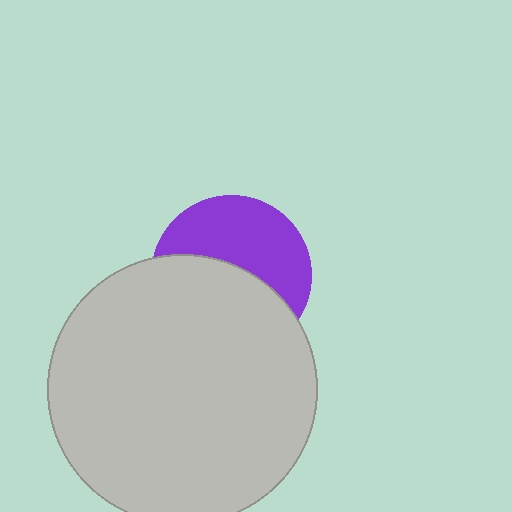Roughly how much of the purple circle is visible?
About half of it is visible (roughly 48%).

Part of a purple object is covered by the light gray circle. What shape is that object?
It is a circle.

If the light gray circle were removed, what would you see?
You would see the complete purple circle.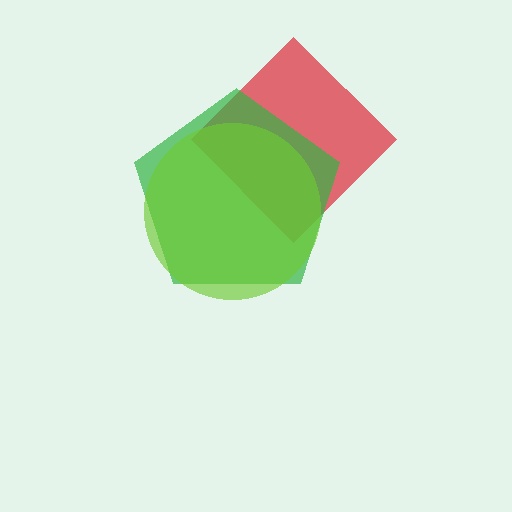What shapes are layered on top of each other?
The layered shapes are: a red diamond, a green pentagon, a lime circle.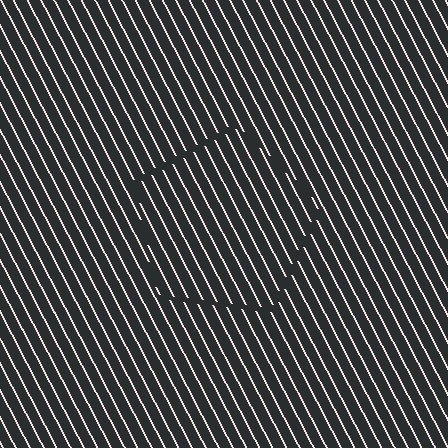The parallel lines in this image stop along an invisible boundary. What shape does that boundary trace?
An illusory pentagon. The interior of the shape contains the same grating, shifted by half a period — the contour is defined by the phase discontinuity where line-ends from the inner and outer gratings abut.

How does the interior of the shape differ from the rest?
The interior of the shape contains the same grating, shifted by half a period — the contour is defined by the phase discontinuity where line-ends from the inner and outer gratings abut.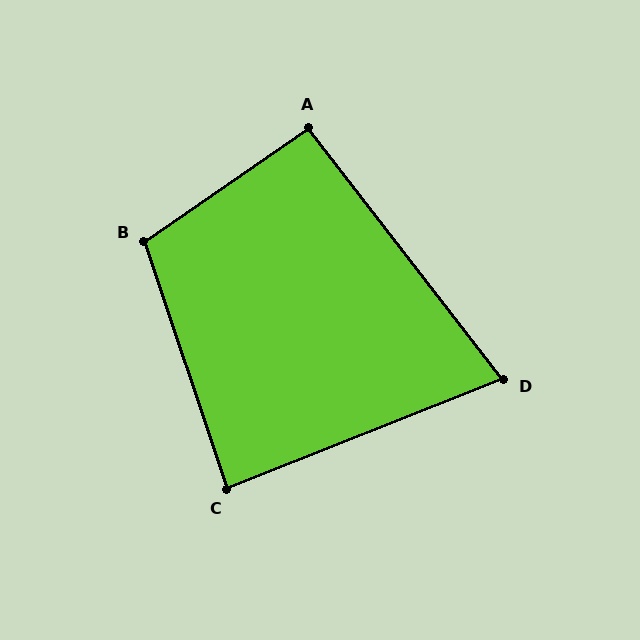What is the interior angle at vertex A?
Approximately 93 degrees (approximately right).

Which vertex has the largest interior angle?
B, at approximately 106 degrees.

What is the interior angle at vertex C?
Approximately 87 degrees (approximately right).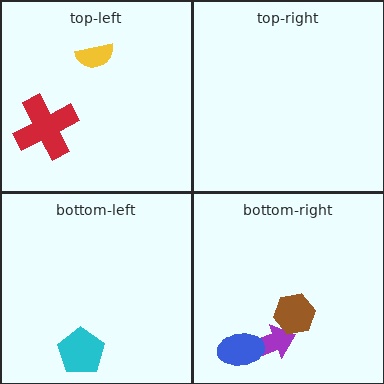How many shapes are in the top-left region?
2.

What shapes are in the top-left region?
The yellow semicircle, the red cross.